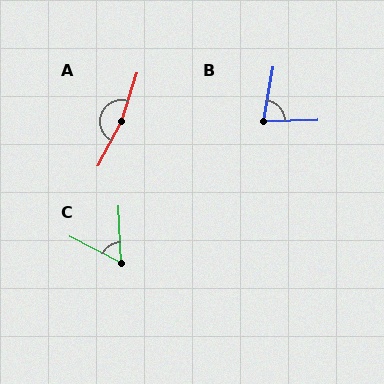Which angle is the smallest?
C, at approximately 60 degrees.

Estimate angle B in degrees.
Approximately 79 degrees.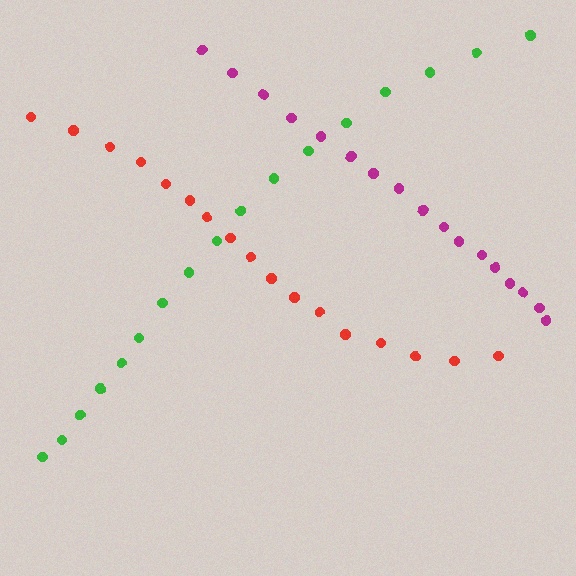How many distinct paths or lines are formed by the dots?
There are 3 distinct paths.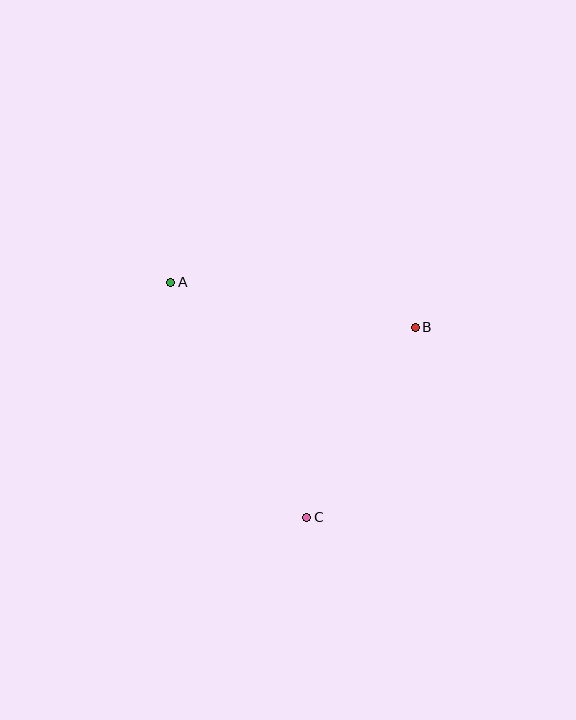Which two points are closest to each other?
Points B and C are closest to each other.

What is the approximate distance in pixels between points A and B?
The distance between A and B is approximately 249 pixels.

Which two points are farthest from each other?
Points A and C are farthest from each other.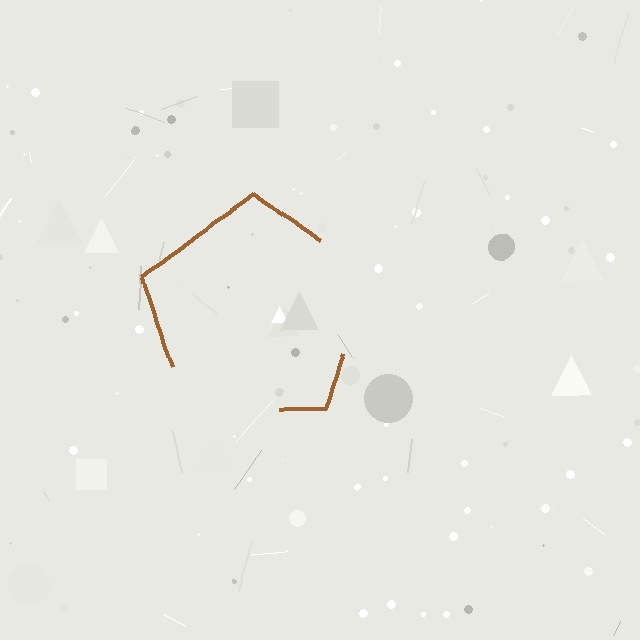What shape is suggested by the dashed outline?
The dashed outline suggests a pentagon.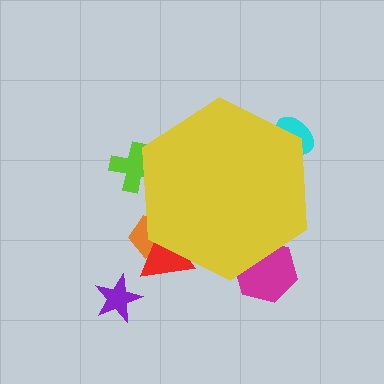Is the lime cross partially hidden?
Yes, the lime cross is partially hidden behind the yellow hexagon.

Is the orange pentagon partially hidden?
Yes, the orange pentagon is partially hidden behind the yellow hexagon.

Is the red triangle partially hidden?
Yes, the red triangle is partially hidden behind the yellow hexagon.